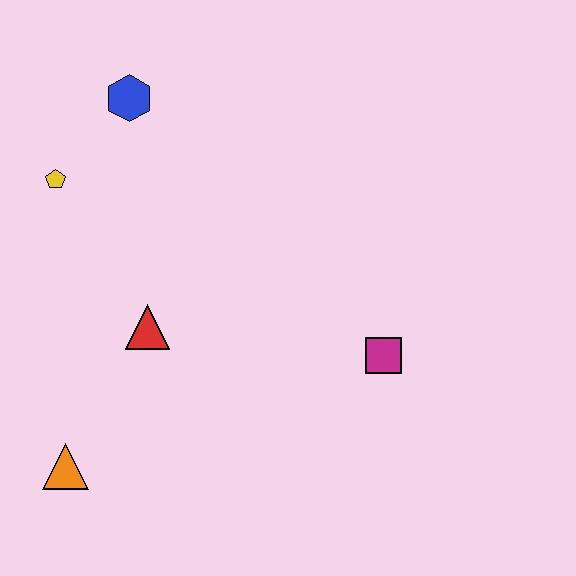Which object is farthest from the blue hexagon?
The orange triangle is farthest from the blue hexagon.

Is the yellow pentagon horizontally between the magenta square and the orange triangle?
No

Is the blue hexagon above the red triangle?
Yes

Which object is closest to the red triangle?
The orange triangle is closest to the red triangle.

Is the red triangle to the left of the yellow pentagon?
No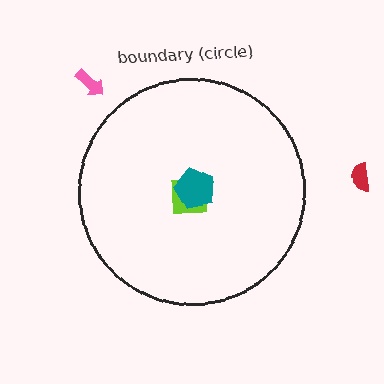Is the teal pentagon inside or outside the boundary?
Inside.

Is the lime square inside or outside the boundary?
Inside.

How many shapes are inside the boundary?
2 inside, 2 outside.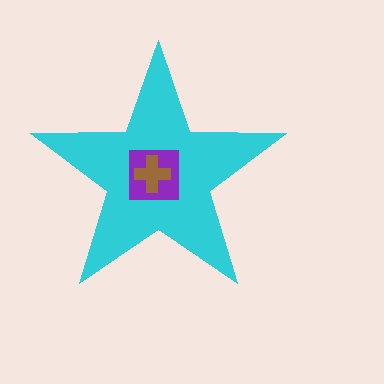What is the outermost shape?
The cyan star.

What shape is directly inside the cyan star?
The purple square.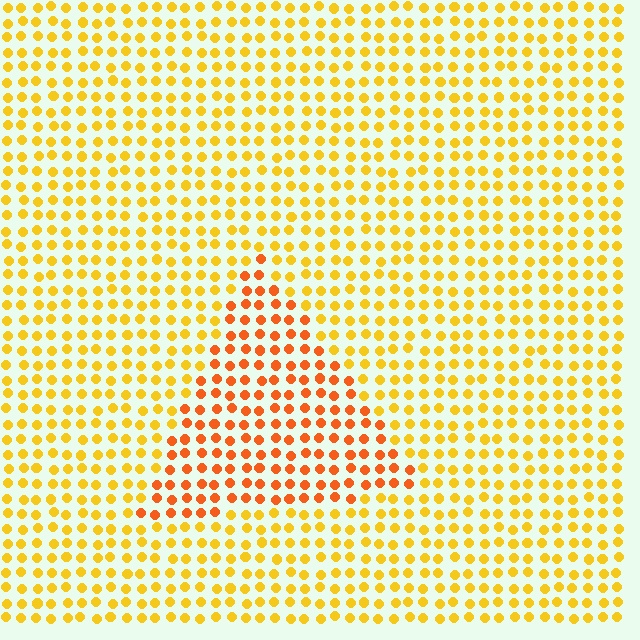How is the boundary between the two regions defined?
The boundary is defined purely by a slight shift in hue (about 30 degrees). Spacing, size, and orientation are identical on both sides.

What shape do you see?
I see a triangle.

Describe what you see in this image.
The image is filled with small yellow elements in a uniform arrangement. A triangle-shaped region is visible where the elements are tinted to a slightly different hue, forming a subtle color boundary.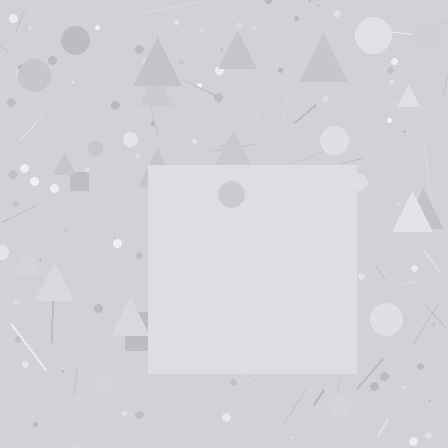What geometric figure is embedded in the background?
A square is embedded in the background.